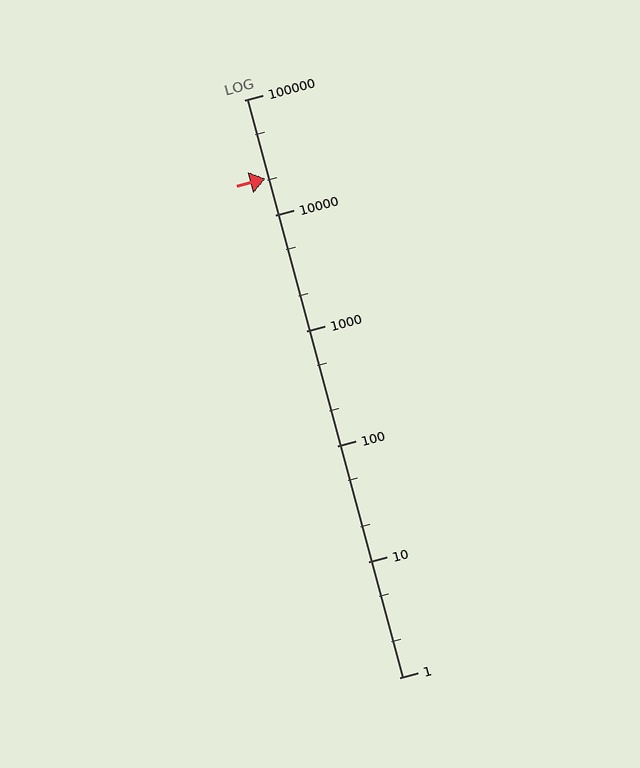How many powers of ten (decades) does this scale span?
The scale spans 5 decades, from 1 to 100000.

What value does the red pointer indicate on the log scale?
The pointer indicates approximately 21000.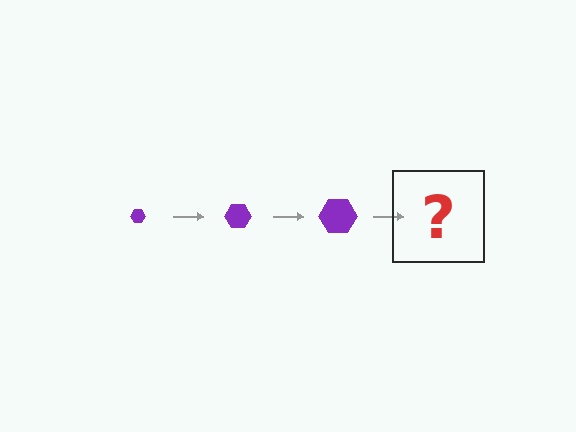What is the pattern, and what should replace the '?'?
The pattern is that the hexagon gets progressively larger each step. The '?' should be a purple hexagon, larger than the previous one.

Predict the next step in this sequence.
The next step is a purple hexagon, larger than the previous one.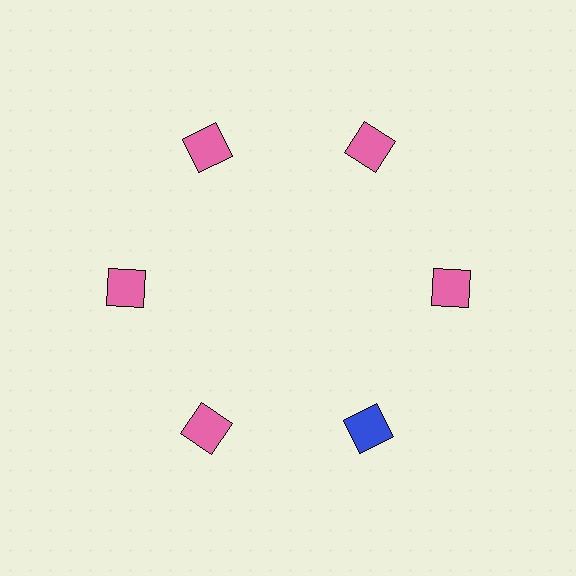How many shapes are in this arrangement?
There are 6 shapes arranged in a ring pattern.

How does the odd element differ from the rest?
It has a different color: blue instead of pink.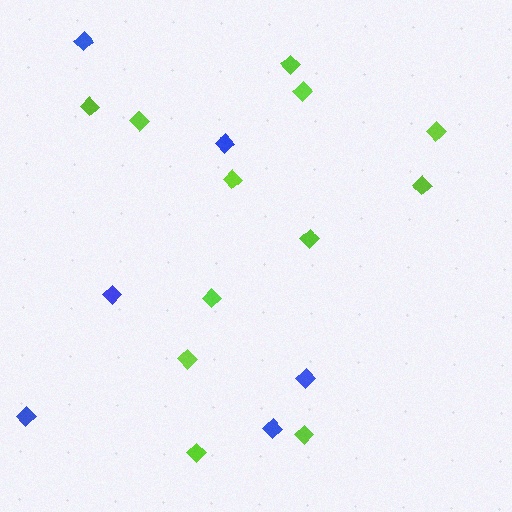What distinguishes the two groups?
There are 2 groups: one group of blue diamonds (6) and one group of lime diamonds (12).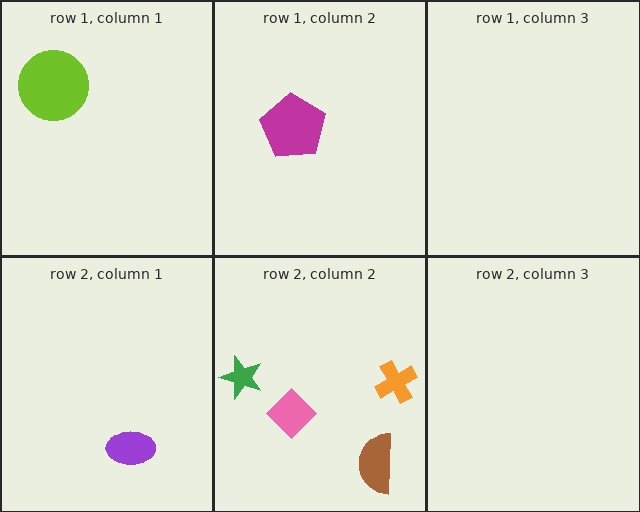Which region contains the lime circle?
The row 1, column 1 region.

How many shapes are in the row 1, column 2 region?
1.